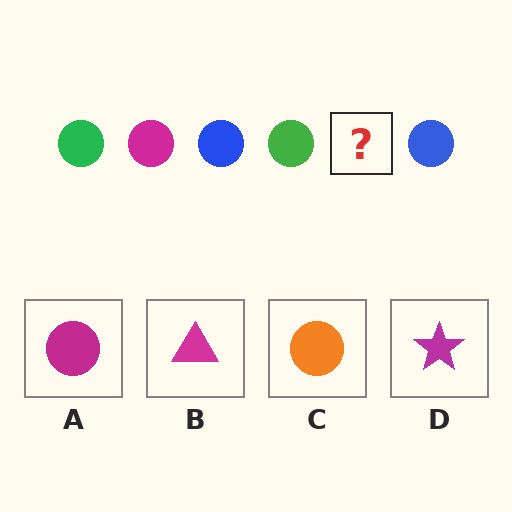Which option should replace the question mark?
Option A.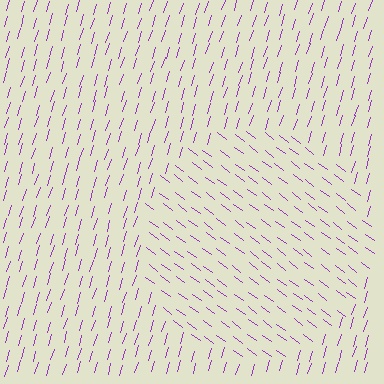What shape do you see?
I see a circle.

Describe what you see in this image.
The image is filled with small purple line segments. A circle region in the image has lines oriented differently from the surrounding lines, creating a visible texture boundary.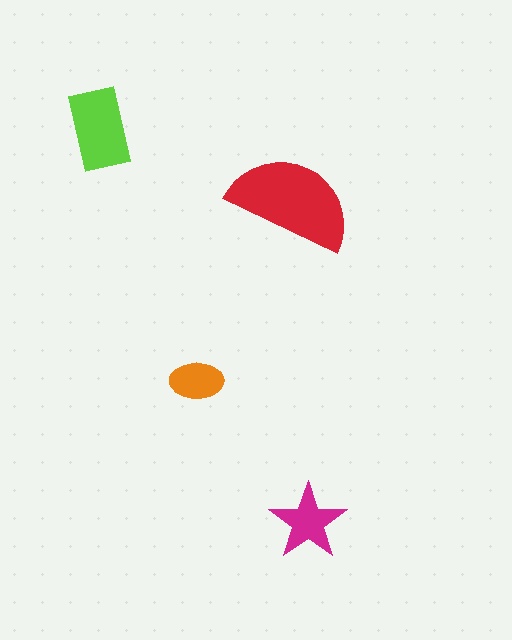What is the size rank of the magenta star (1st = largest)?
3rd.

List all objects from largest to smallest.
The red semicircle, the lime rectangle, the magenta star, the orange ellipse.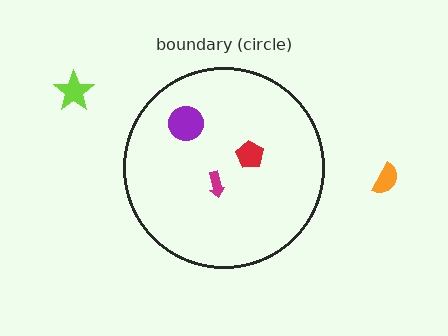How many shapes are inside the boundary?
3 inside, 2 outside.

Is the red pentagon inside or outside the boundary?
Inside.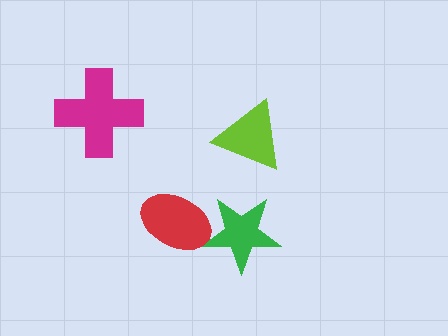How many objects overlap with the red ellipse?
1 object overlaps with the red ellipse.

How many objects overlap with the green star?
1 object overlaps with the green star.